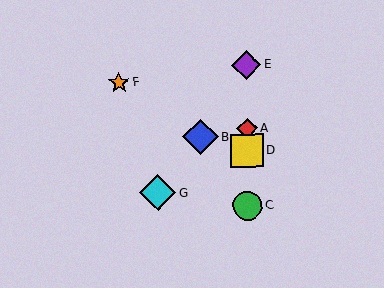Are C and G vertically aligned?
No, C is at x≈248 and G is at x≈158.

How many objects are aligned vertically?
4 objects (A, C, D, E) are aligned vertically.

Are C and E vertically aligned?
Yes, both are at x≈248.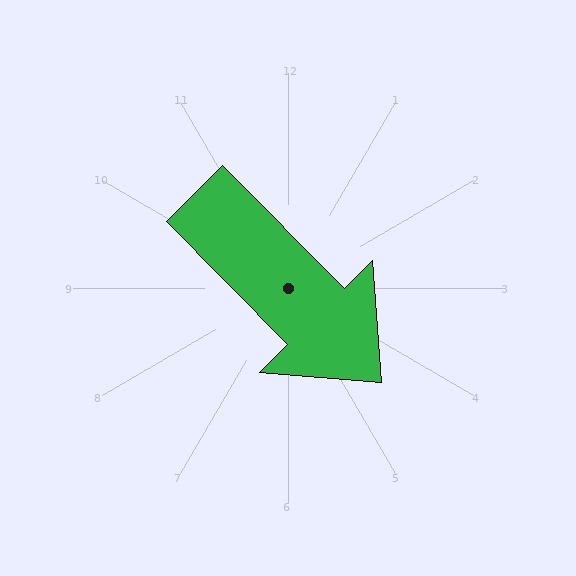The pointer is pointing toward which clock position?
Roughly 5 o'clock.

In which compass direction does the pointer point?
Southeast.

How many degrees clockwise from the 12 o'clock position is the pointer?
Approximately 135 degrees.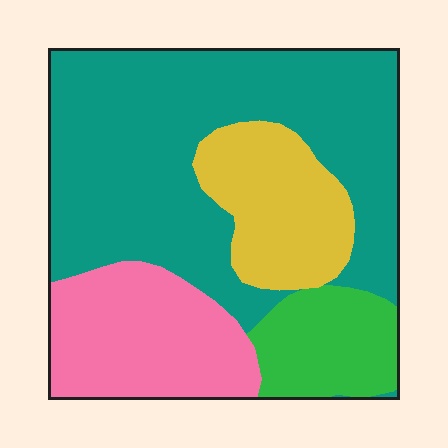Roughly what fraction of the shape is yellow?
Yellow covers about 15% of the shape.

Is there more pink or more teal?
Teal.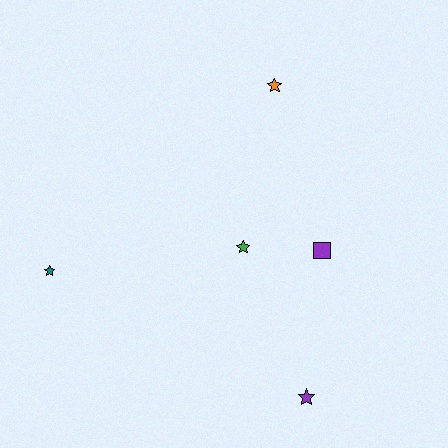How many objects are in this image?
There are 5 objects.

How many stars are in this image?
There are 4 stars.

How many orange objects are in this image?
There is 1 orange object.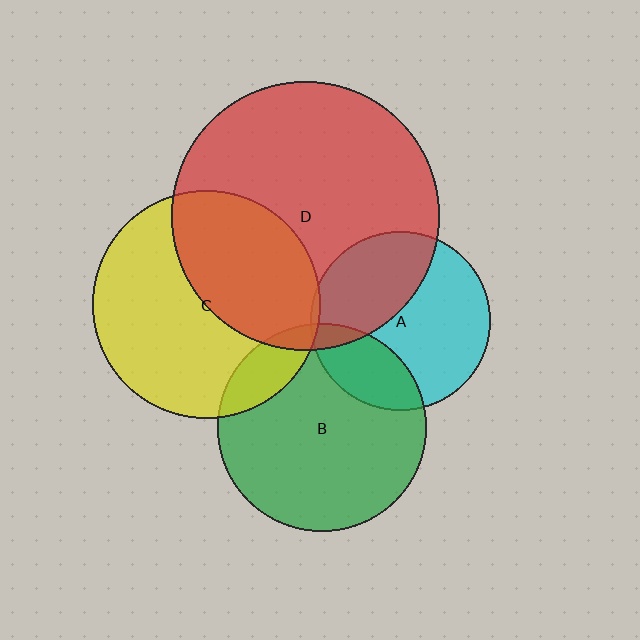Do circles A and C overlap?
Yes.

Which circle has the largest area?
Circle D (red).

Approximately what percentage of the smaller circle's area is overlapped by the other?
Approximately 5%.